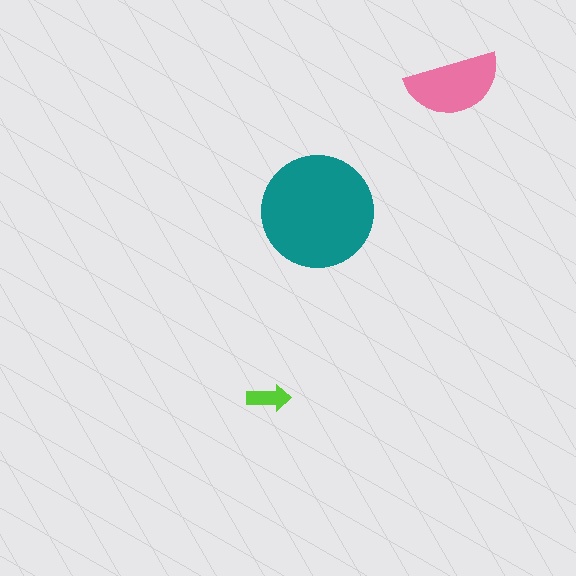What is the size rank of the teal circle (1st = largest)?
1st.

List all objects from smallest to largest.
The lime arrow, the pink semicircle, the teal circle.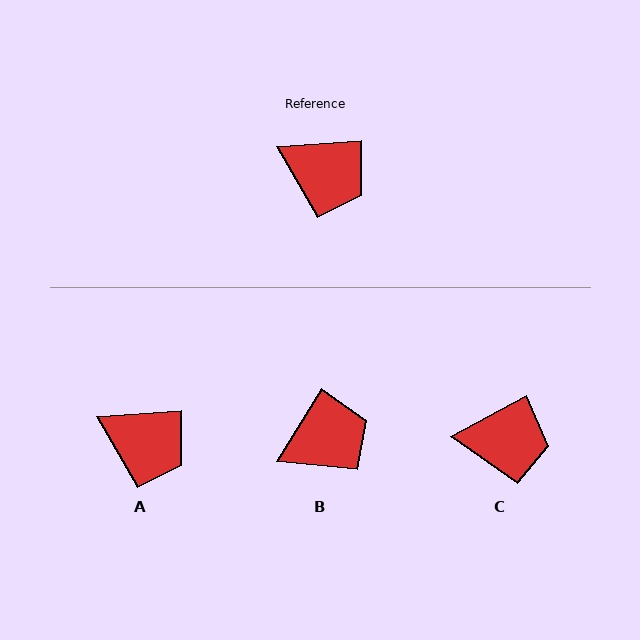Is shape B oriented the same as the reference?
No, it is off by about 54 degrees.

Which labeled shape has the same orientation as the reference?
A.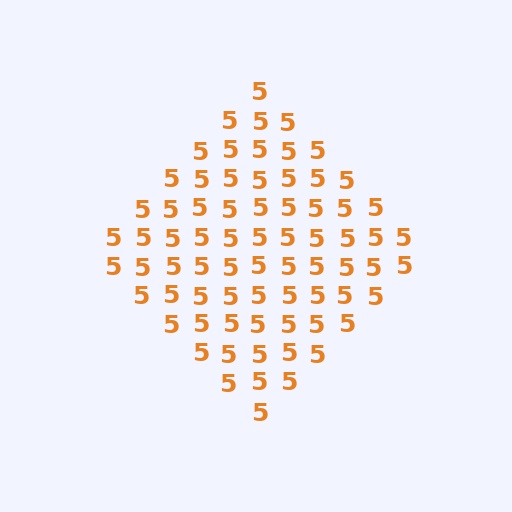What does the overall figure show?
The overall figure shows a diamond.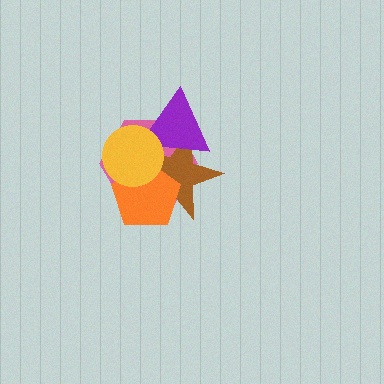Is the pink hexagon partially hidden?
Yes, it is partially covered by another shape.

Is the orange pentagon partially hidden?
Yes, it is partially covered by another shape.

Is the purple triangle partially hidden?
Yes, it is partially covered by another shape.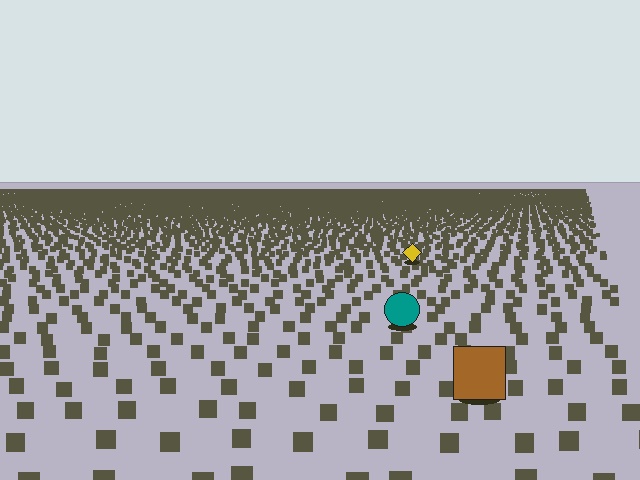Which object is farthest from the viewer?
The yellow diamond is farthest from the viewer. It appears smaller and the ground texture around it is denser.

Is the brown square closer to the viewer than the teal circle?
Yes. The brown square is closer — you can tell from the texture gradient: the ground texture is coarser near it.